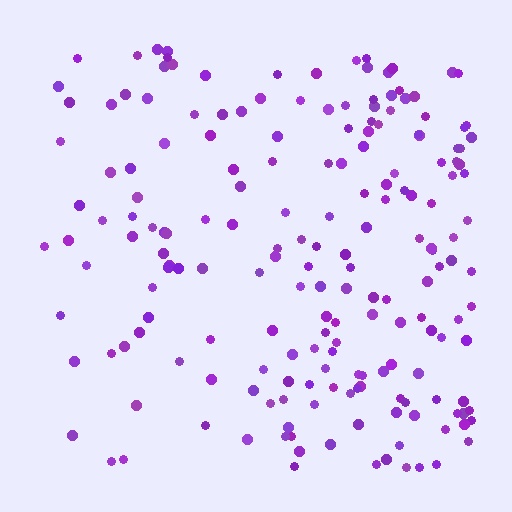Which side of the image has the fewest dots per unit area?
The left.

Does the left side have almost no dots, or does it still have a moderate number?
Still a moderate number, just noticeably fewer than the right.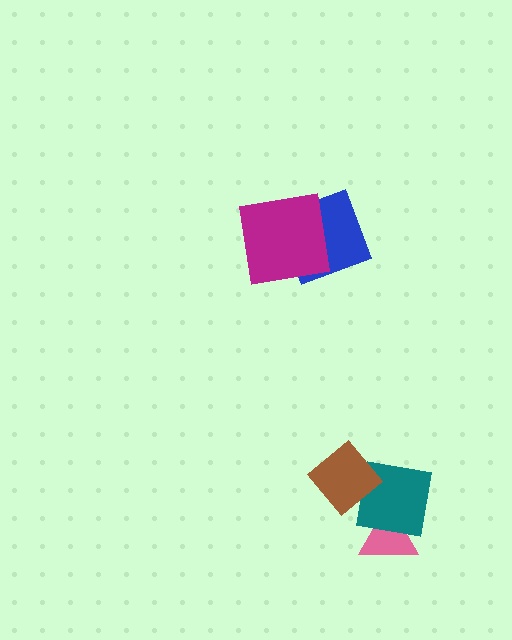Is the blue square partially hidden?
Yes, it is partially covered by another shape.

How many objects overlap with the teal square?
2 objects overlap with the teal square.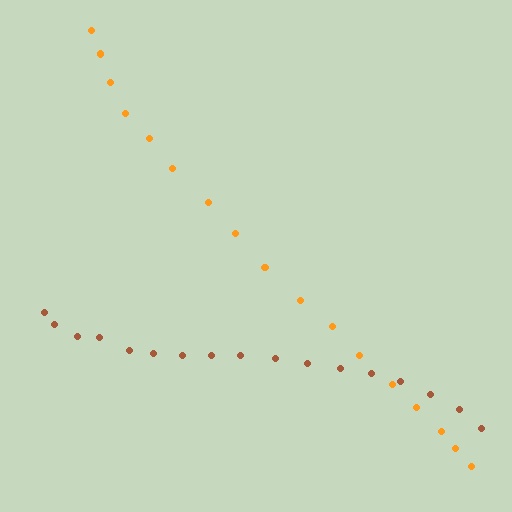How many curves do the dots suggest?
There are 2 distinct paths.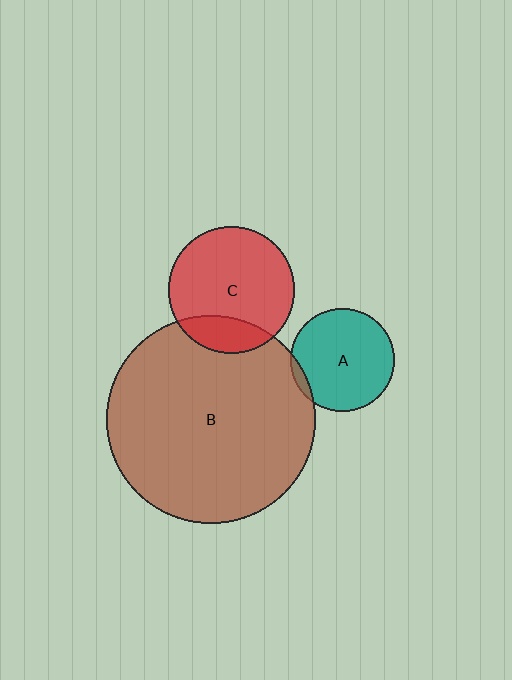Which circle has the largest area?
Circle B (brown).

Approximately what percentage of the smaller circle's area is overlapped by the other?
Approximately 20%.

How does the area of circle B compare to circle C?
Approximately 2.7 times.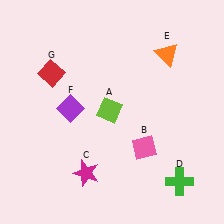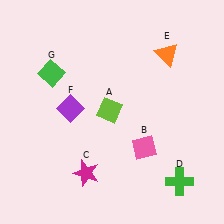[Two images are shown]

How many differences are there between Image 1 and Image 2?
There is 1 difference between the two images.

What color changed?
The diamond (G) changed from red in Image 1 to green in Image 2.